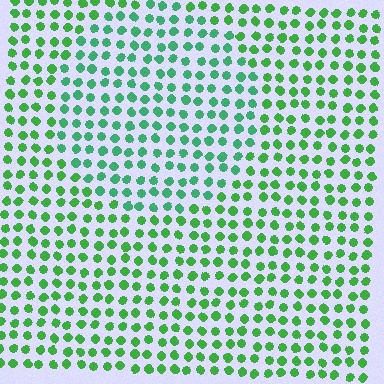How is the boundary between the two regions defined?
The boundary is defined purely by a slight shift in hue (about 26 degrees). Spacing, size, and orientation are identical on both sides.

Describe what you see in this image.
The image is filled with small green elements in a uniform arrangement. A circle-shaped region is visible where the elements are tinted to a slightly different hue, forming a subtle color boundary.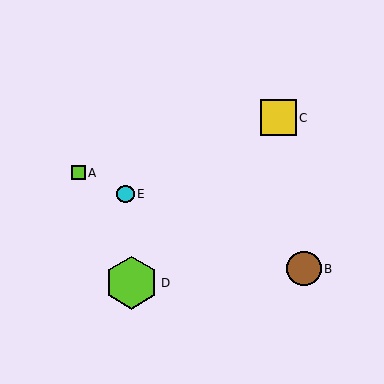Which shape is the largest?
The lime hexagon (labeled D) is the largest.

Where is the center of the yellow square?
The center of the yellow square is at (278, 118).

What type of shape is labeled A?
Shape A is a lime square.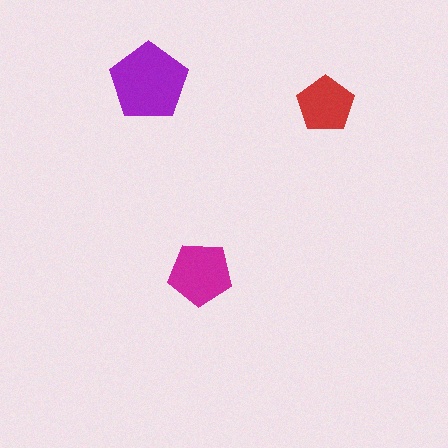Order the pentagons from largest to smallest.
the purple one, the magenta one, the red one.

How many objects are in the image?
There are 3 objects in the image.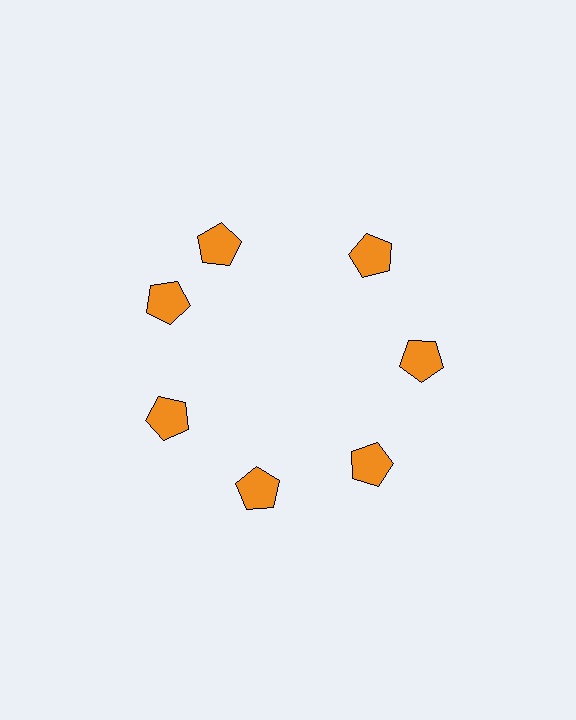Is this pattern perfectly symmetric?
No. The 7 orange pentagons are arranged in a ring, but one element near the 12 o'clock position is rotated out of alignment along the ring, breaking the 7-fold rotational symmetry.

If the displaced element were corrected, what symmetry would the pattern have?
It would have 7-fold rotational symmetry — the pattern would map onto itself every 51 degrees.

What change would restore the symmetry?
The symmetry would be restored by rotating it back into even spacing with its neighbors so that all 7 pentagons sit at equal angles and equal distance from the center.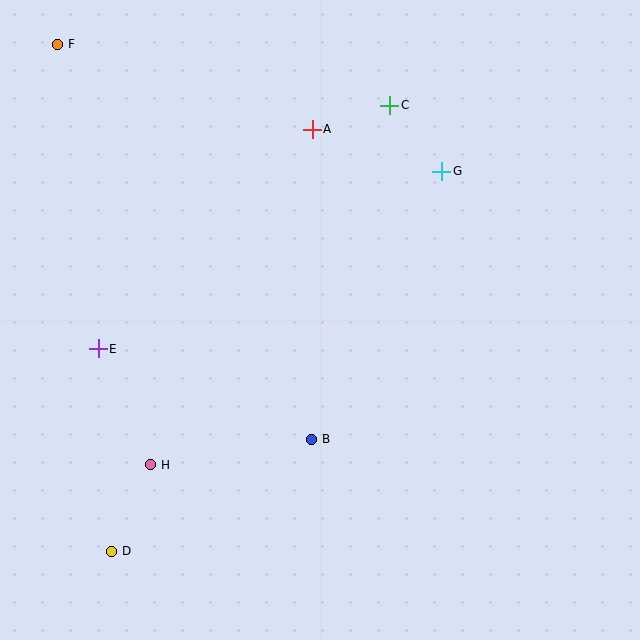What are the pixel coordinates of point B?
Point B is at (311, 439).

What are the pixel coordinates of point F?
Point F is at (57, 44).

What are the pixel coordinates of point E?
Point E is at (98, 349).